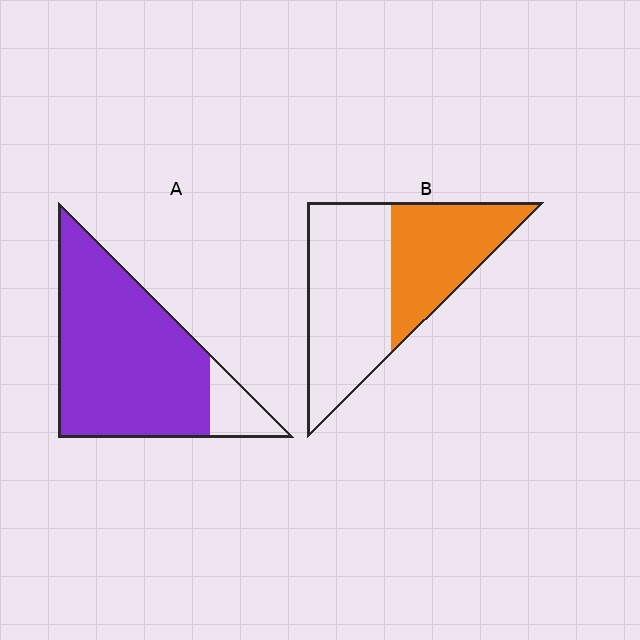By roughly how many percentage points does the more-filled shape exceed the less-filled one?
By roughly 45 percentage points (A over B).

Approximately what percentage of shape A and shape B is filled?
A is approximately 85% and B is approximately 40%.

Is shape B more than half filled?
No.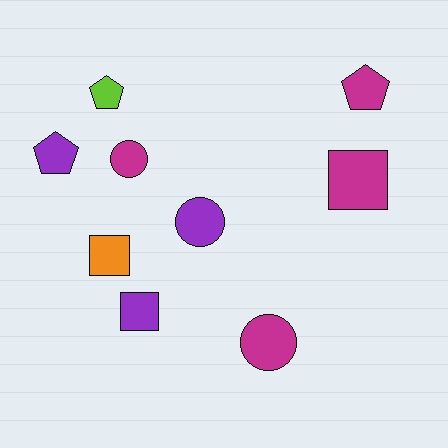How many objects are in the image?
There are 9 objects.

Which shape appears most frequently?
Pentagon, with 3 objects.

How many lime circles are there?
There are no lime circles.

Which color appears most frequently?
Magenta, with 4 objects.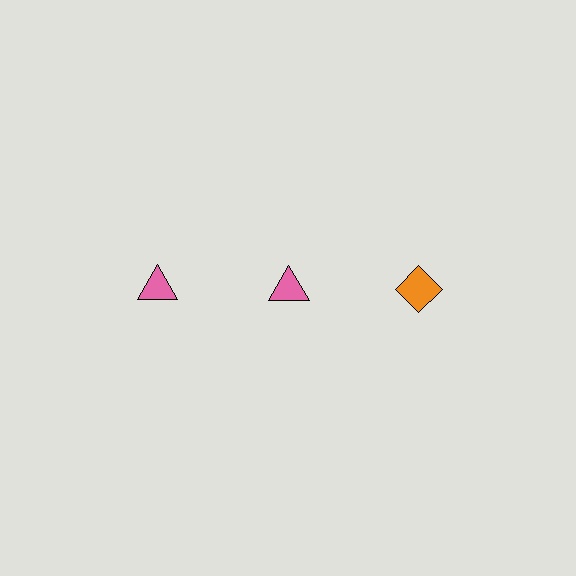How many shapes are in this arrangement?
There are 3 shapes arranged in a grid pattern.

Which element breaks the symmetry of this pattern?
The orange diamond in the top row, center column breaks the symmetry. All other shapes are pink triangles.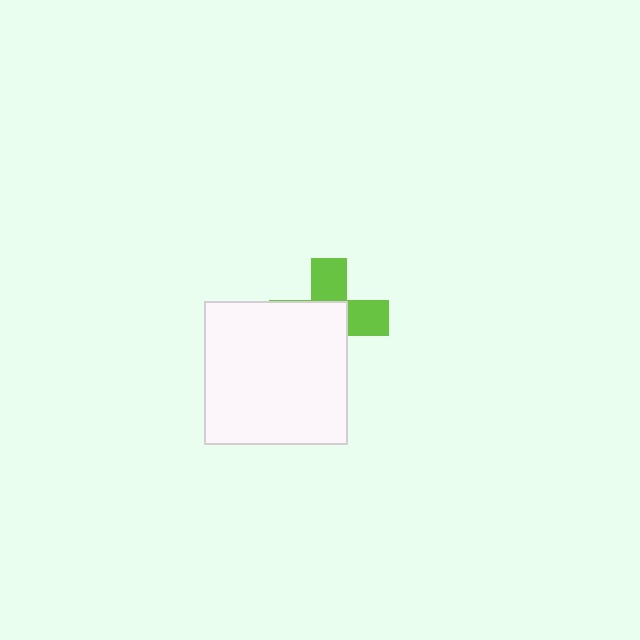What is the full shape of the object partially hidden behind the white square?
The partially hidden object is a lime cross.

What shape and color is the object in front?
The object in front is a white square.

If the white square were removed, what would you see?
You would see the complete lime cross.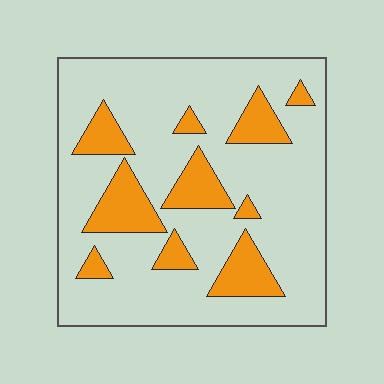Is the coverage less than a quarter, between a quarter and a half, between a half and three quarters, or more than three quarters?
Less than a quarter.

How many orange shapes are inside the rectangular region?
10.